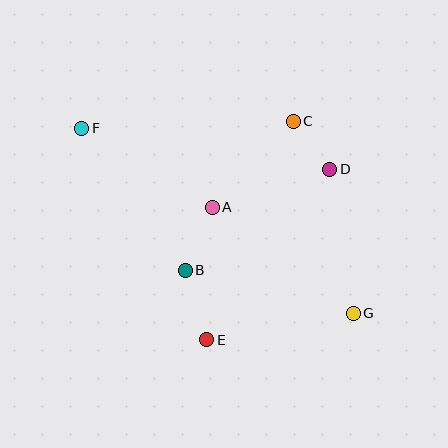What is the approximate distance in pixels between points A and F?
The distance between A and F is approximately 152 pixels.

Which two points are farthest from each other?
Points F and G are farthest from each other.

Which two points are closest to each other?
Points C and D are closest to each other.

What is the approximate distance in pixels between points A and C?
The distance between A and C is approximately 118 pixels.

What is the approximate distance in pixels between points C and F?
The distance between C and F is approximately 212 pixels.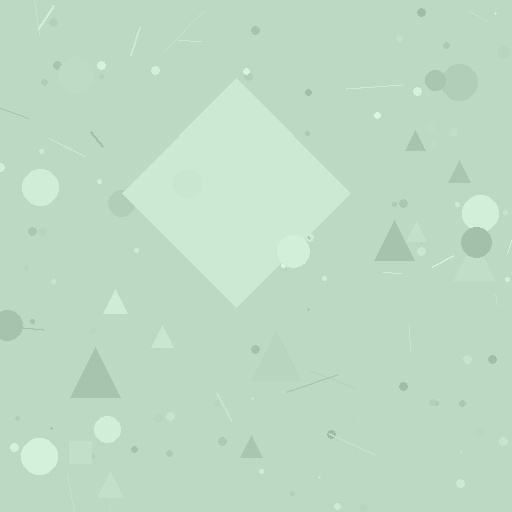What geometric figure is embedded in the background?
A diamond is embedded in the background.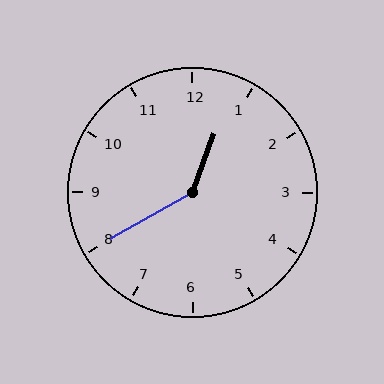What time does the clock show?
12:40.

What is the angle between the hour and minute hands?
Approximately 140 degrees.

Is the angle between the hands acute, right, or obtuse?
It is obtuse.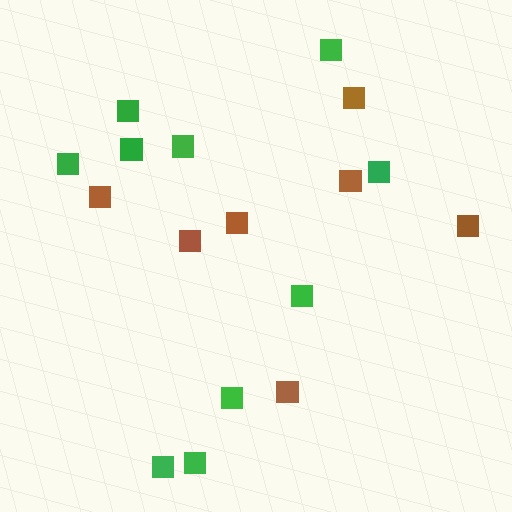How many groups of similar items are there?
There are 2 groups: one group of green squares (10) and one group of brown squares (7).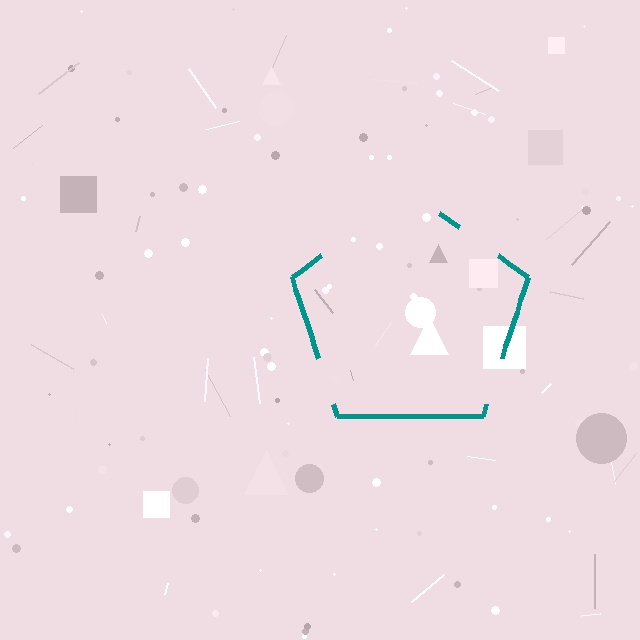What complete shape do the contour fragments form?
The contour fragments form a pentagon.